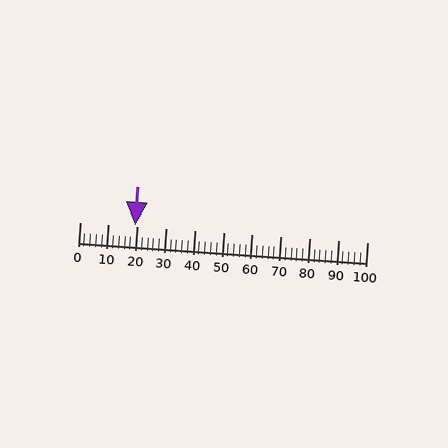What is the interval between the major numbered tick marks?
The major tick marks are spaced 10 units apart.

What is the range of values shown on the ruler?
The ruler shows values from 0 to 100.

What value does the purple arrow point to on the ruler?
The purple arrow points to approximately 19.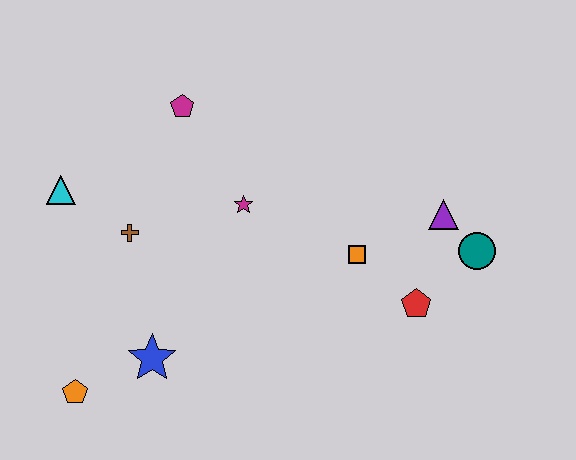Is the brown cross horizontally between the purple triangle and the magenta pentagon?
No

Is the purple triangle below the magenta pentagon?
Yes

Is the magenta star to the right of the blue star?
Yes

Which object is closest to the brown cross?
The cyan triangle is closest to the brown cross.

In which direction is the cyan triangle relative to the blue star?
The cyan triangle is above the blue star.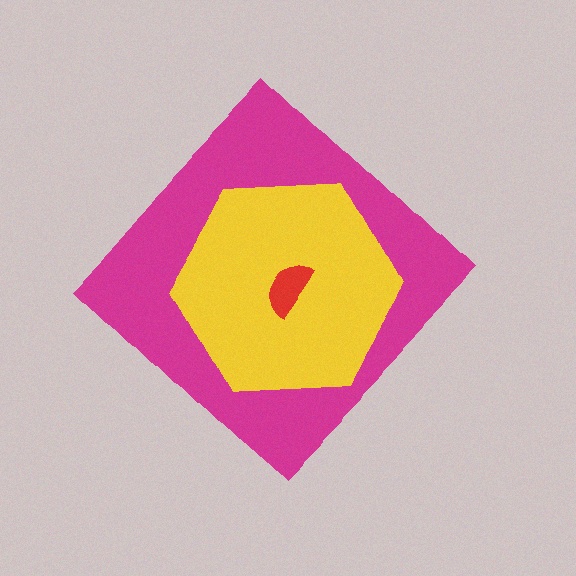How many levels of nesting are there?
3.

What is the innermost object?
The red semicircle.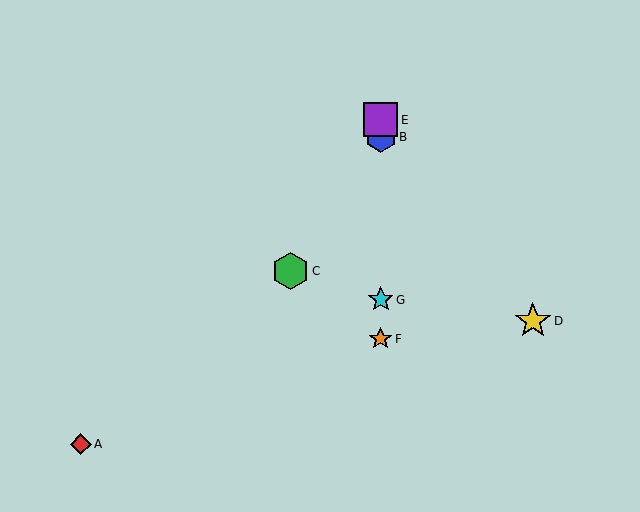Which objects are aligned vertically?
Objects B, E, F, G are aligned vertically.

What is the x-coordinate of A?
Object A is at x≈81.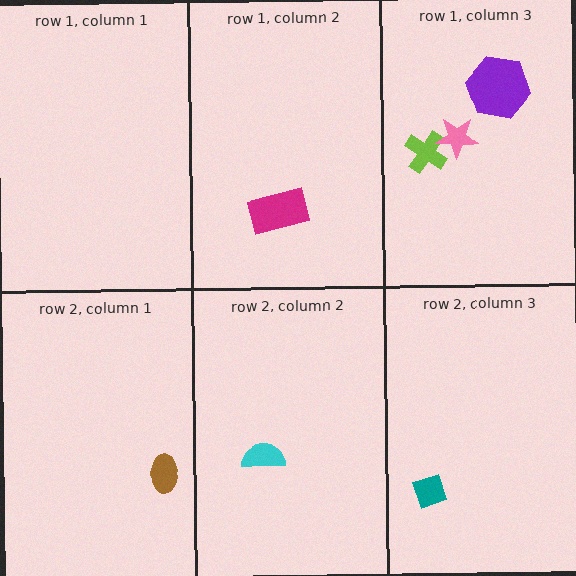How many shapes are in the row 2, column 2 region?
1.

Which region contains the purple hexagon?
The row 1, column 3 region.